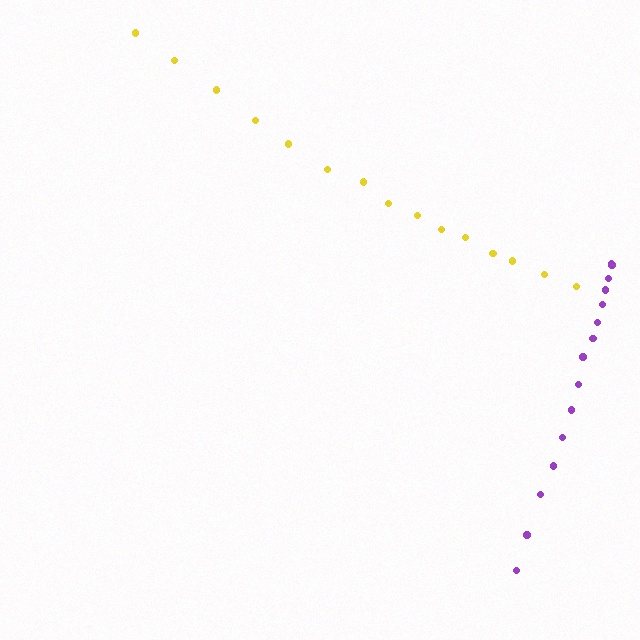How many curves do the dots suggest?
There are 2 distinct paths.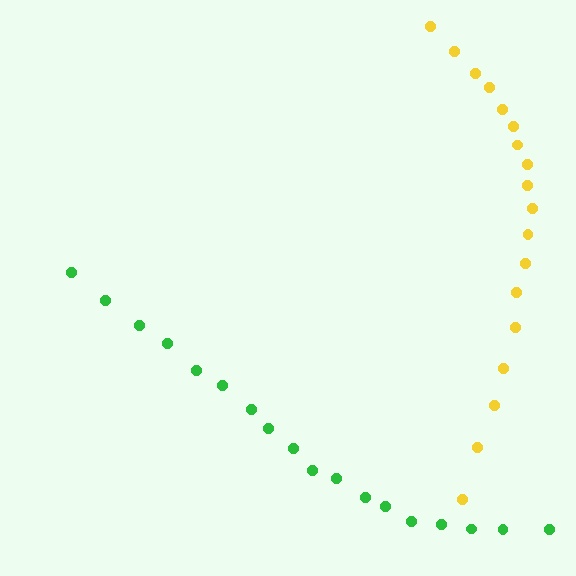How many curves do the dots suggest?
There are 2 distinct paths.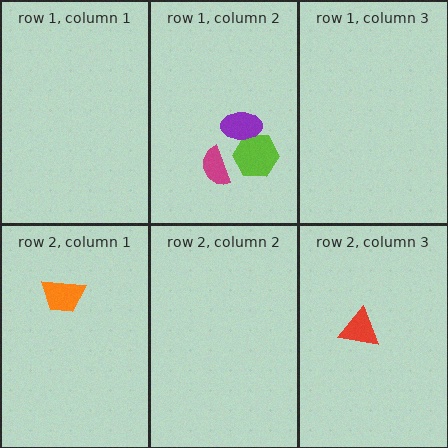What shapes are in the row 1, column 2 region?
The lime hexagon, the purple ellipse, the magenta semicircle.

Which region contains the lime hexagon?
The row 1, column 2 region.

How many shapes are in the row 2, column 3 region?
1.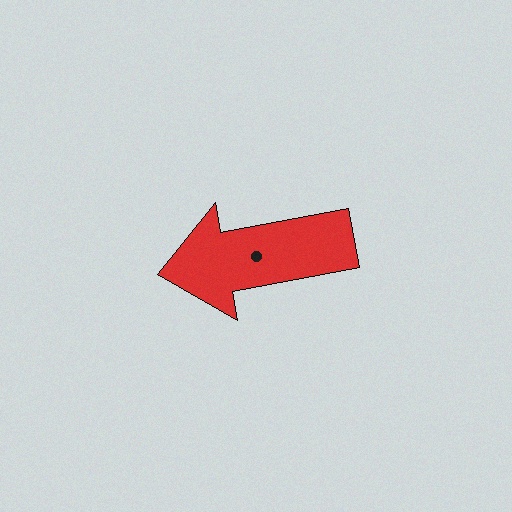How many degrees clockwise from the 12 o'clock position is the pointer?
Approximately 259 degrees.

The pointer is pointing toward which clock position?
Roughly 9 o'clock.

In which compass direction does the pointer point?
West.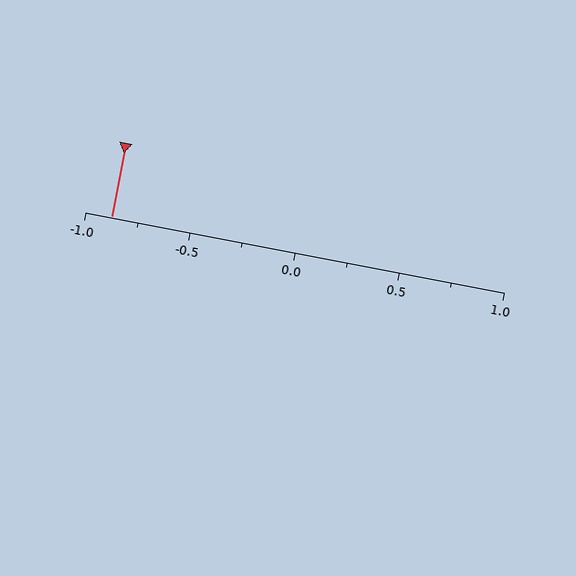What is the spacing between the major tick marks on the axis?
The major ticks are spaced 0.5 apart.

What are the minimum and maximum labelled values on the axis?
The axis runs from -1.0 to 1.0.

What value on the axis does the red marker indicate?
The marker indicates approximately -0.88.